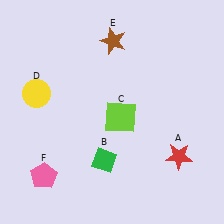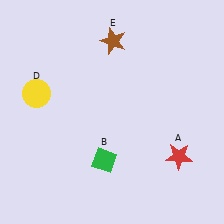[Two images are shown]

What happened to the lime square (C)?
The lime square (C) was removed in Image 2. It was in the bottom-right area of Image 1.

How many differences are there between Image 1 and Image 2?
There are 2 differences between the two images.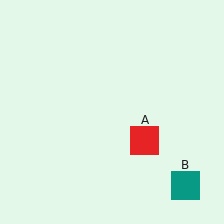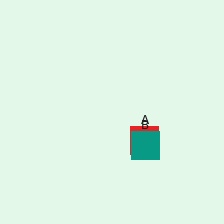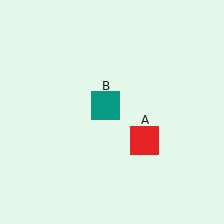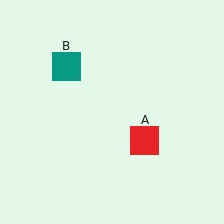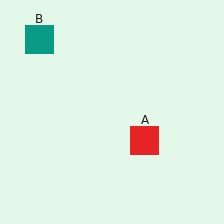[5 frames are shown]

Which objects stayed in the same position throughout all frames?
Red square (object A) remained stationary.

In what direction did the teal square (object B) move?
The teal square (object B) moved up and to the left.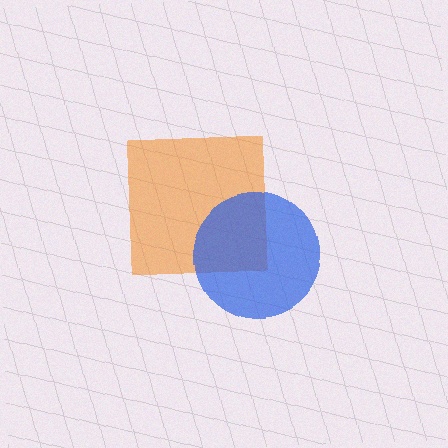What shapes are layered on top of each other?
The layered shapes are: an orange square, a blue circle.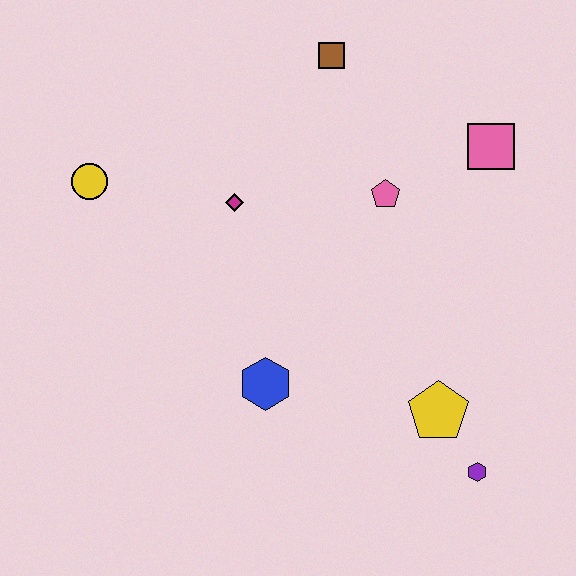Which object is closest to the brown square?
The pink pentagon is closest to the brown square.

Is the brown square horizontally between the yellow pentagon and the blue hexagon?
Yes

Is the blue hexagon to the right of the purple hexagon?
No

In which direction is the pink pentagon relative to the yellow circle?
The pink pentagon is to the right of the yellow circle.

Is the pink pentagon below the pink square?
Yes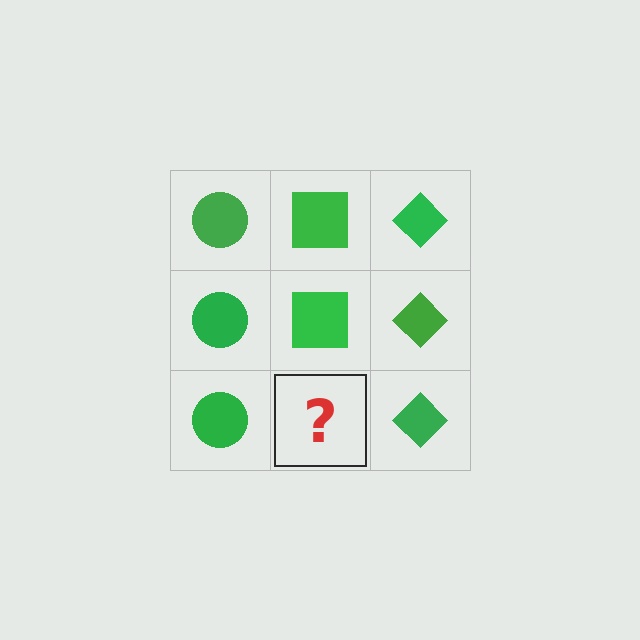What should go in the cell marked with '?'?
The missing cell should contain a green square.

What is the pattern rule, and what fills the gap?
The rule is that each column has a consistent shape. The gap should be filled with a green square.